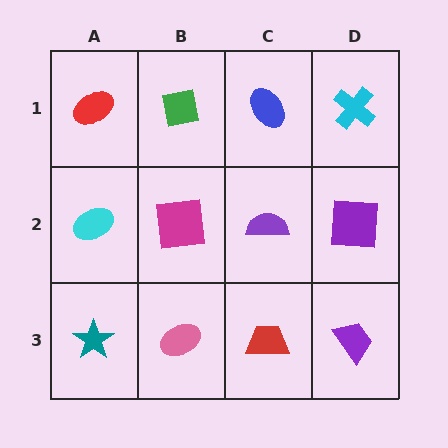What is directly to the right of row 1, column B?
A blue ellipse.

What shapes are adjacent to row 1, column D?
A purple square (row 2, column D), a blue ellipse (row 1, column C).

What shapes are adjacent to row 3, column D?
A purple square (row 2, column D), a red trapezoid (row 3, column C).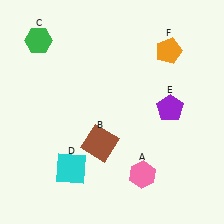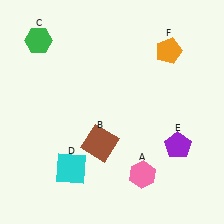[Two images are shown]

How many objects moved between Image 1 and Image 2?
1 object moved between the two images.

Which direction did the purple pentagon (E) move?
The purple pentagon (E) moved down.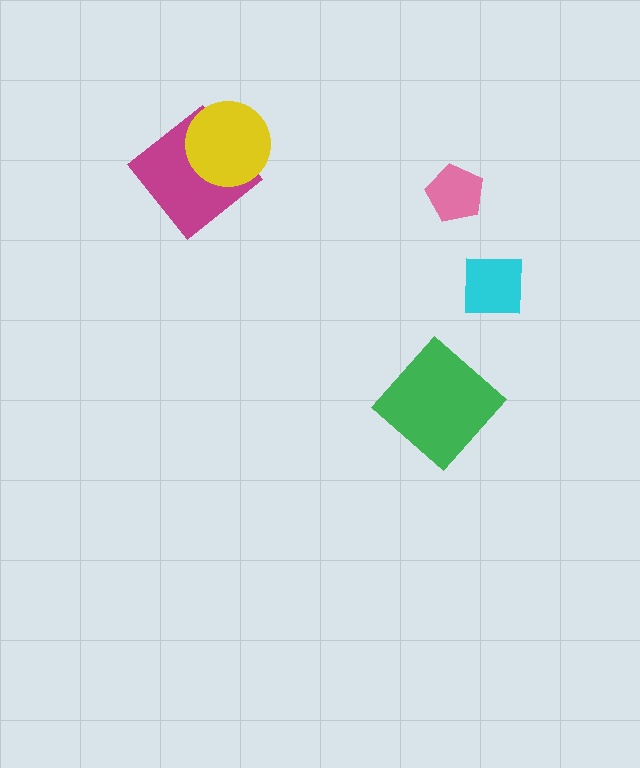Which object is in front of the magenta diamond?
The yellow circle is in front of the magenta diamond.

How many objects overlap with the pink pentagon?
0 objects overlap with the pink pentagon.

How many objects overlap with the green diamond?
0 objects overlap with the green diamond.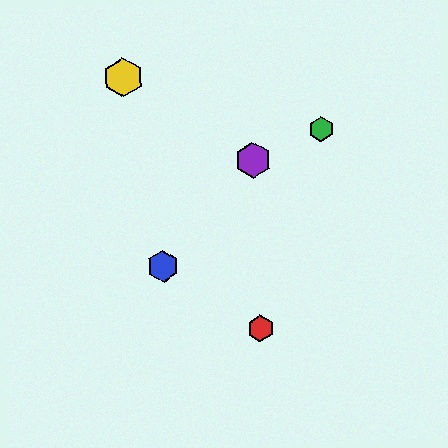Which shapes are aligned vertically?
The red hexagon, the purple hexagon are aligned vertically.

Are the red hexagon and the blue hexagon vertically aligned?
No, the red hexagon is at x≈260 and the blue hexagon is at x≈163.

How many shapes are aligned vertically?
2 shapes (the red hexagon, the purple hexagon) are aligned vertically.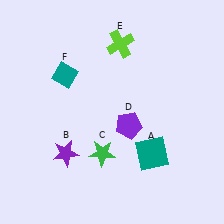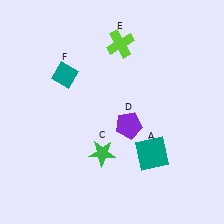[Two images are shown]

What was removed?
The purple star (B) was removed in Image 2.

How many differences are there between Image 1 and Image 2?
There is 1 difference between the two images.